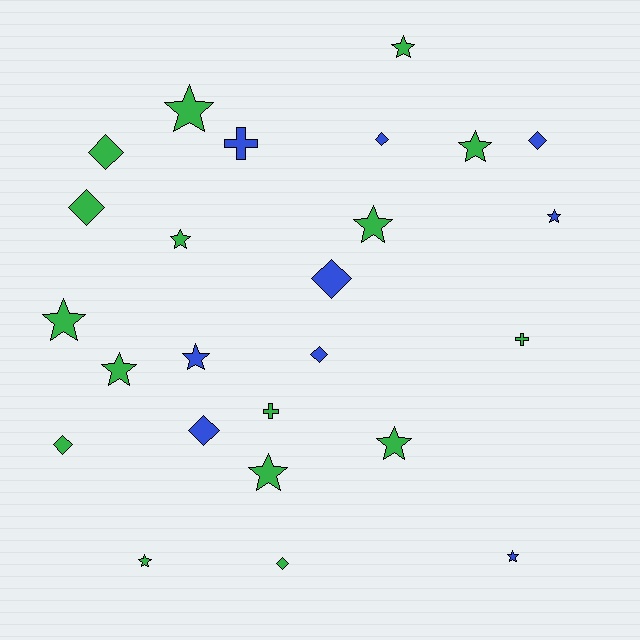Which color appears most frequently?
Green, with 16 objects.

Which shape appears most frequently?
Star, with 13 objects.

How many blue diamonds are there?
There are 5 blue diamonds.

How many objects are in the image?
There are 25 objects.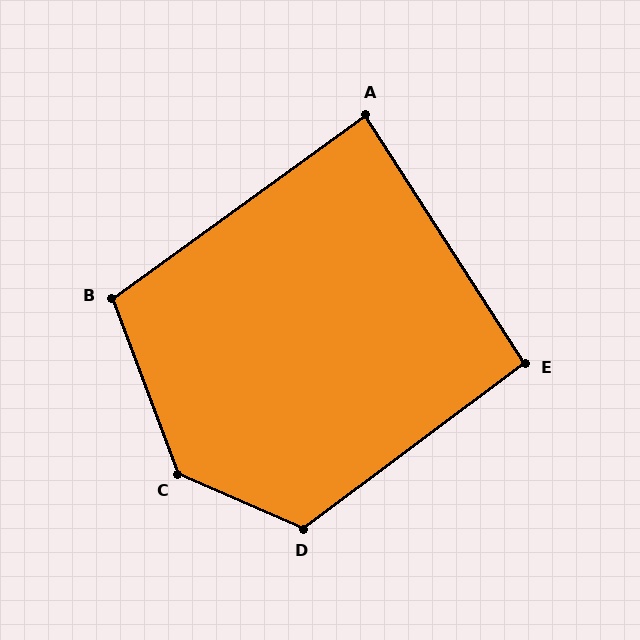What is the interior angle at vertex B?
Approximately 105 degrees (obtuse).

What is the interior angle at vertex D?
Approximately 120 degrees (obtuse).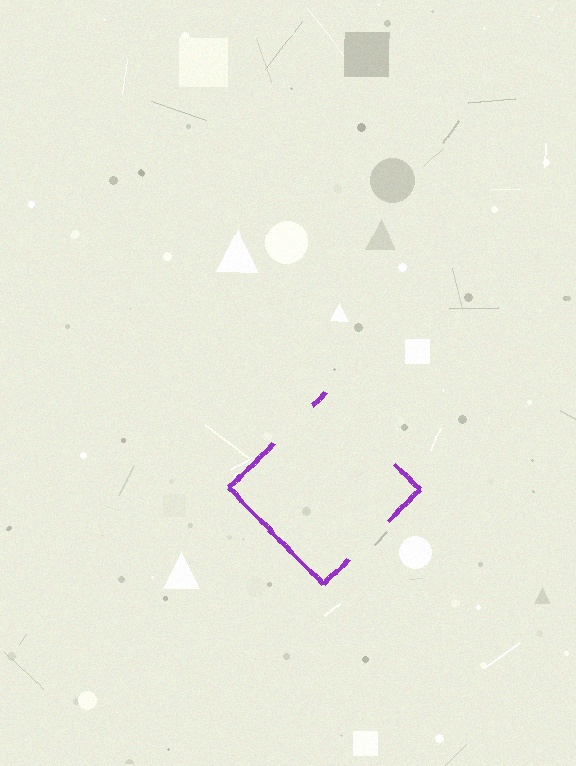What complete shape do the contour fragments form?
The contour fragments form a diamond.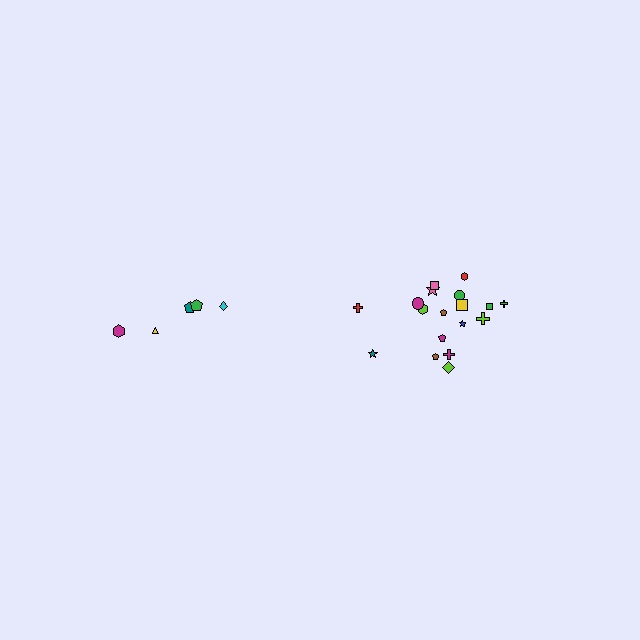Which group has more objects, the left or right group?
The right group.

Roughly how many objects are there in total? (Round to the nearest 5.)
Roughly 25 objects in total.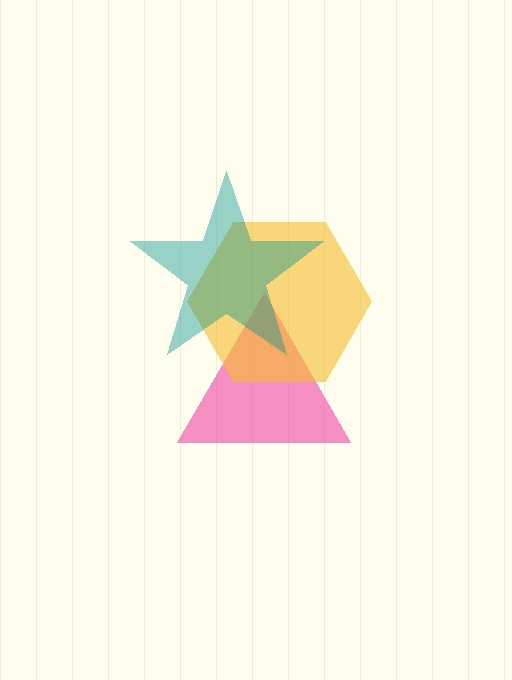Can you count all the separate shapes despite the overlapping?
Yes, there are 3 separate shapes.